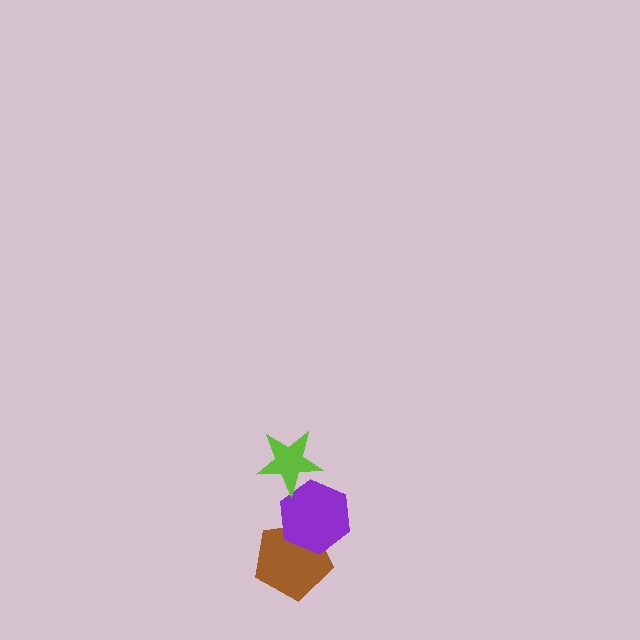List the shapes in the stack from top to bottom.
From top to bottom: the lime star, the purple hexagon, the brown pentagon.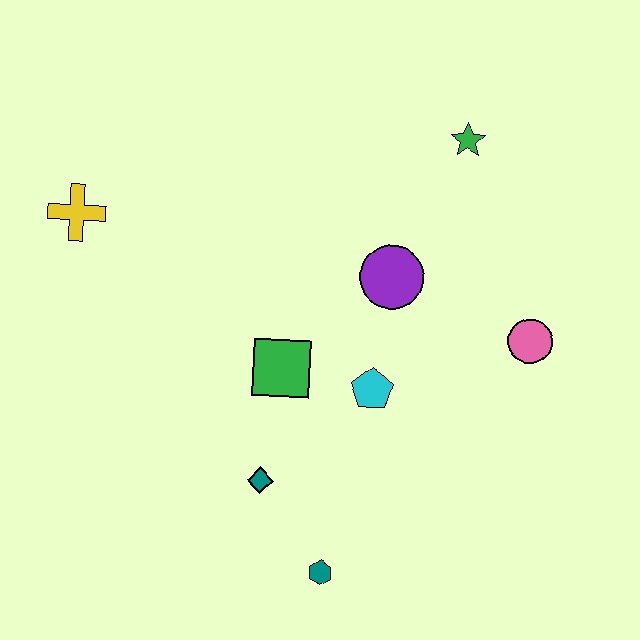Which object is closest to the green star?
The purple circle is closest to the green star.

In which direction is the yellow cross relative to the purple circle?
The yellow cross is to the left of the purple circle.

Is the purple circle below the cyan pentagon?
No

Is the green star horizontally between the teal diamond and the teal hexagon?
No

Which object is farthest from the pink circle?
The yellow cross is farthest from the pink circle.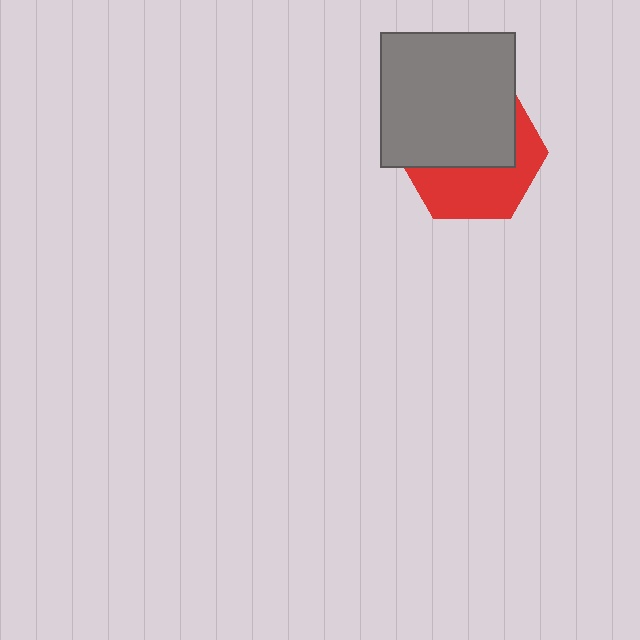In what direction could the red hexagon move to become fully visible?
The red hexagon could move down. That would shift it out from behind the gray square entirely.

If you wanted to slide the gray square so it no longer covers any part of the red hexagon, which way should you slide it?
Slide it up — that is the most direct way to separate the two shapes.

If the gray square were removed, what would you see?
You would see the complete red hexagon.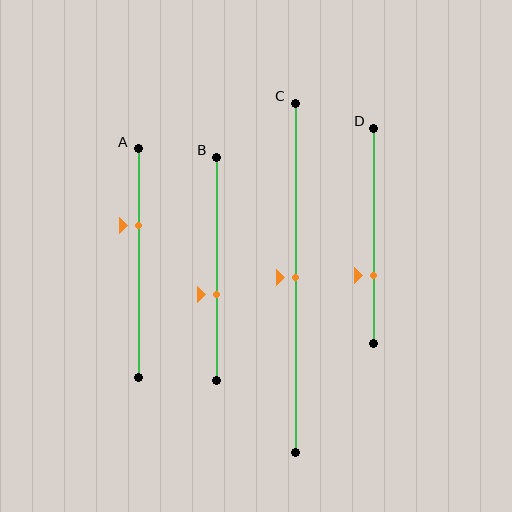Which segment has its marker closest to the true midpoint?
Segment C has its marker closest to the true midpoint.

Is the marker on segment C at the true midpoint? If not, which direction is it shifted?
Yes, the marker on segment C is at the true midpoint.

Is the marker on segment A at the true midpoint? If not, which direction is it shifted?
No, the marker on segment A is shifted upward by about 16% of the segment length.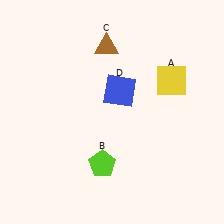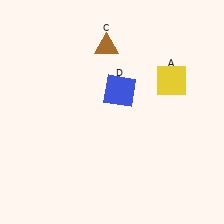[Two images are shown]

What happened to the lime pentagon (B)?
The lime pentagon (B) was removed in Image 2. It was in the bottom-left area of Image 1.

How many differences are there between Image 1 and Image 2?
There is 1 difference between the two images.